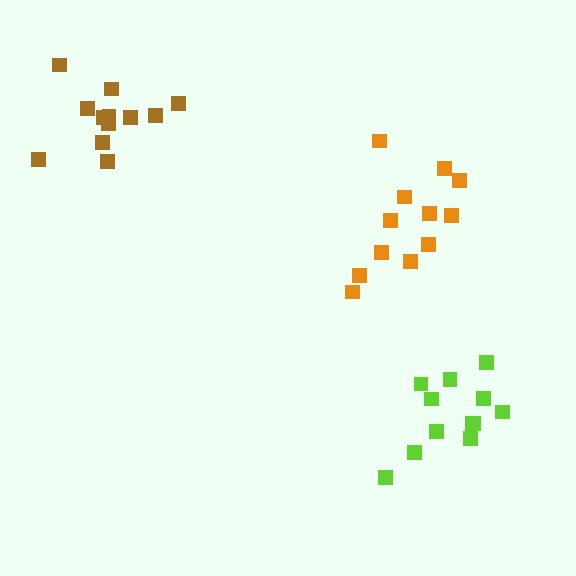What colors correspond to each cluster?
The clusters are colored: brown, lime, orange.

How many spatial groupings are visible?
There are 3 spatial groupings.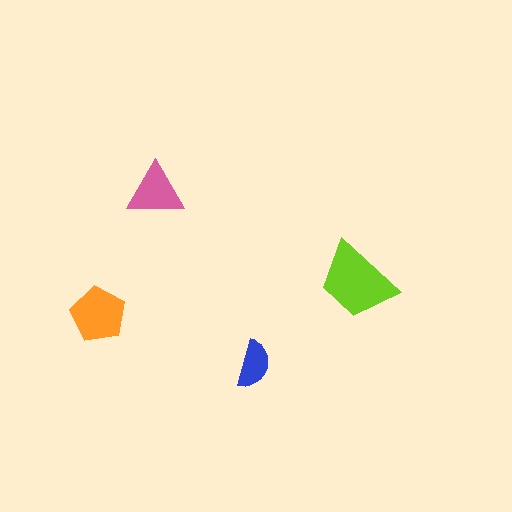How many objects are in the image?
There are 4 objects in the image.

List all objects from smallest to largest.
The blue semicircle, the pink triangle, the orange pentagon, the lime trapezoid.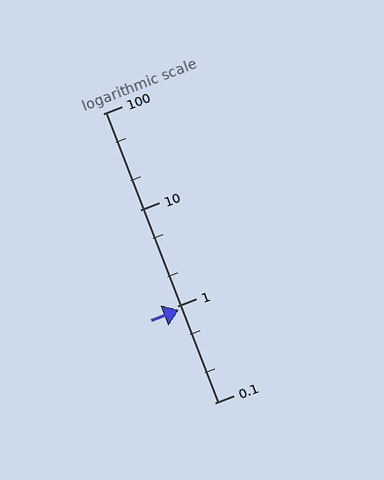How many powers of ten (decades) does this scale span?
The scale spans 3 decades, from 0.1 to 100.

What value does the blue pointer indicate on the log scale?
The pointer indicates approximately 0.91.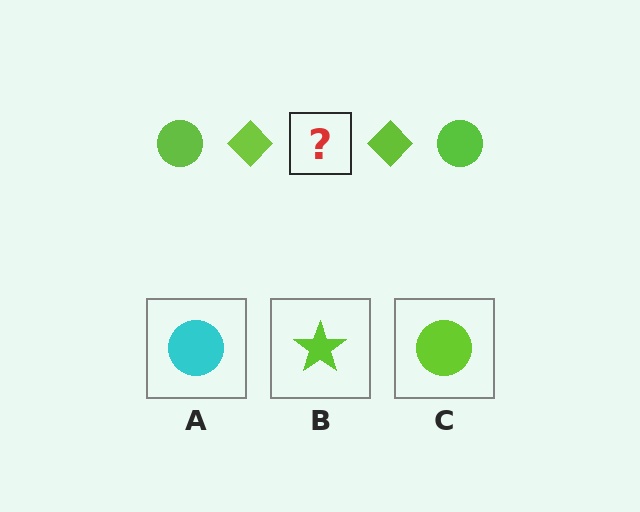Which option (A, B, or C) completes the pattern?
C.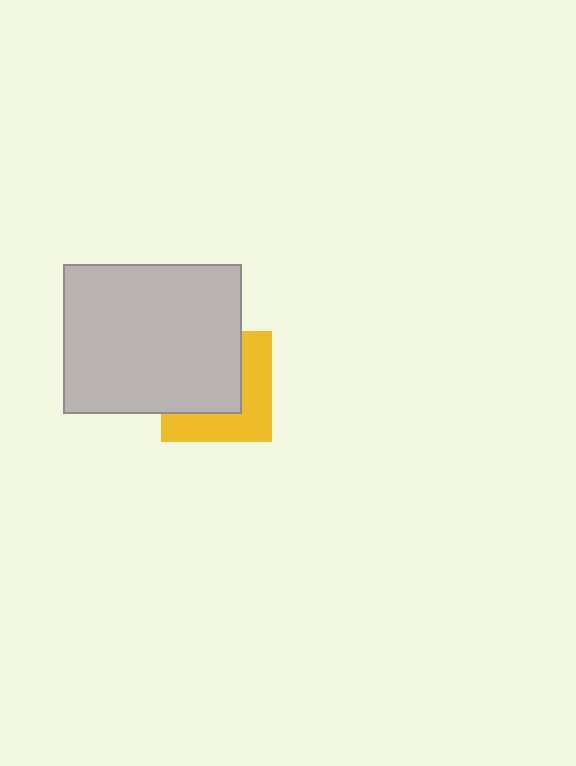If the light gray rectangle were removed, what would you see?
You would see the complete yellow square.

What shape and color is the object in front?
The object in front is a light gray rectangle.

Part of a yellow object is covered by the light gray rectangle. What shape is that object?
It is a square.